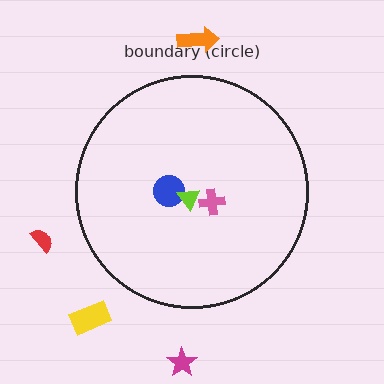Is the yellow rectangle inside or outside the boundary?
Outside.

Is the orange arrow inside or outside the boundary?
Outside.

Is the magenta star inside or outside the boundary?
Outside.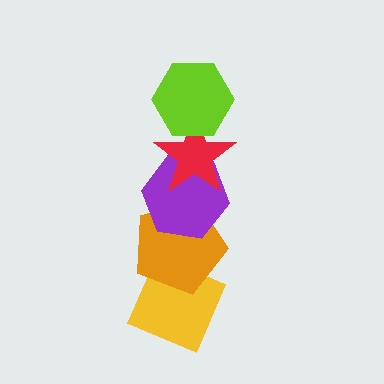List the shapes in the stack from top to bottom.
From top to bottom: the lime hexagon, the red star, the purple hexagon, the orange pentagon, the yellow diamond.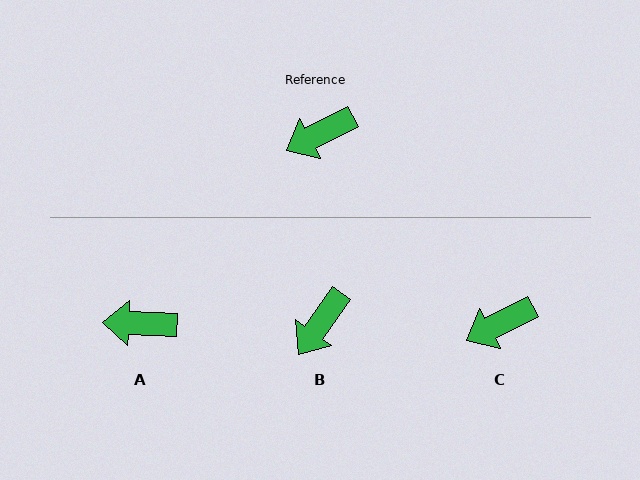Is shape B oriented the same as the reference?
No, it is off by about 27 degrees.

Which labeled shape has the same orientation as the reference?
C.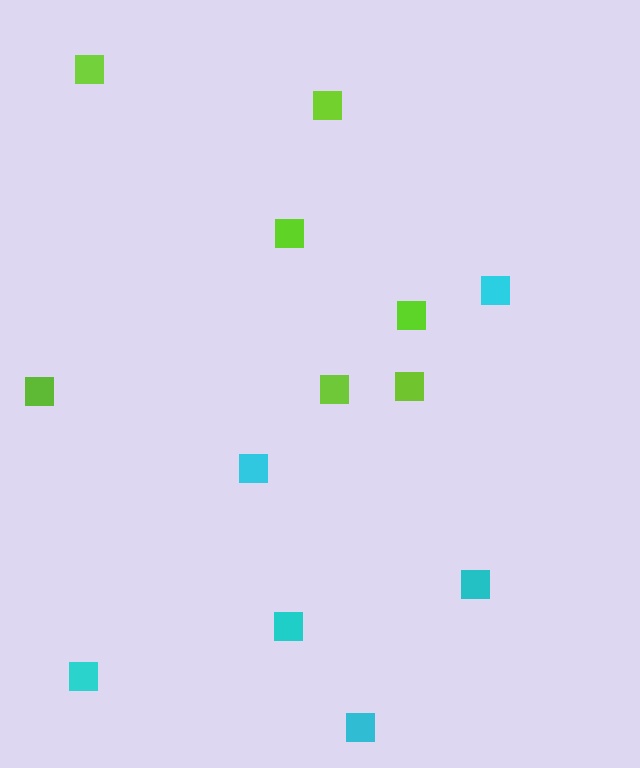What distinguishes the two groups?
There are 2 groups: one group of lime squares (7) and one group of cyan squares (6).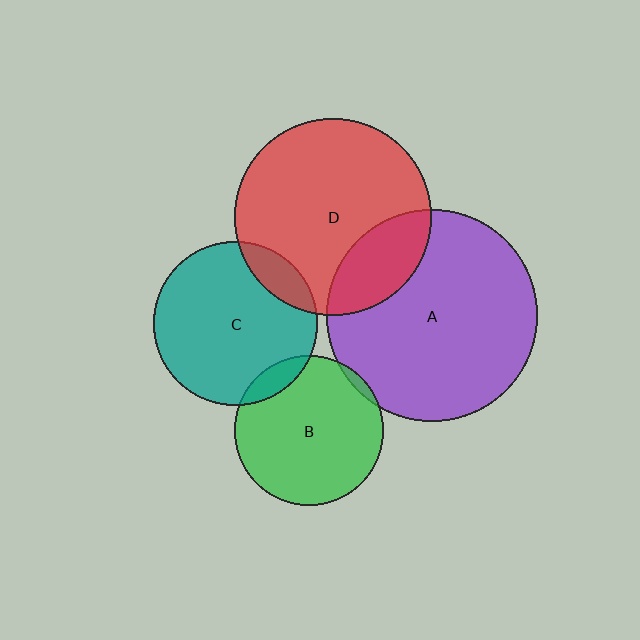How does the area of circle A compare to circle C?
Approximately 1.7 times.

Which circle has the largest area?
Circle A (purple).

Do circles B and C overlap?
Yes.